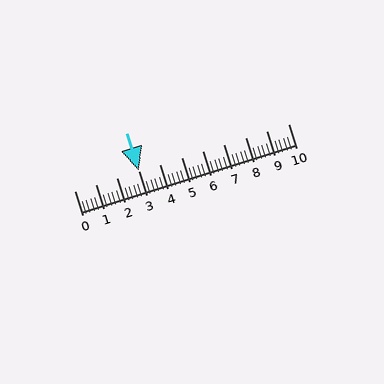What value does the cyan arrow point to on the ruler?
The cyan arrow points to approximately 3.0.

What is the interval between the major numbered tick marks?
The major tick marks are spaced 1 units apart.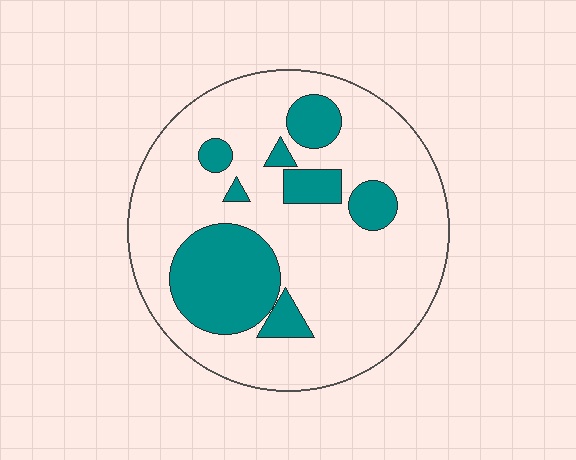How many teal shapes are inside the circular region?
8.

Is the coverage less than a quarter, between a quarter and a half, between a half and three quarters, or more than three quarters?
Less than a quarter.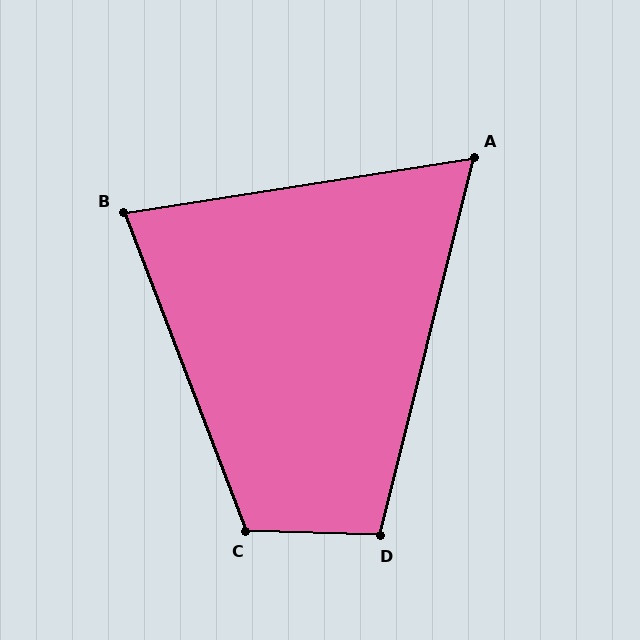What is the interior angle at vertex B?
Approximately 78 degrees (acute).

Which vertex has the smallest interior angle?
A, at approximately 67 degrees.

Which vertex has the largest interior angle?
C, at approximately 113 degrees.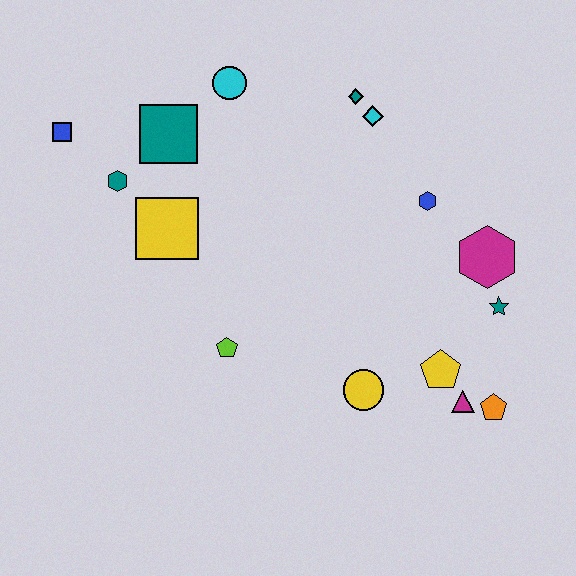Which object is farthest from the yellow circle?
The blue square is farthest from the yellow circle.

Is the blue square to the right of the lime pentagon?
No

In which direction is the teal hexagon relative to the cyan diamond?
The teal hexagon is to the left of the cyan diamond.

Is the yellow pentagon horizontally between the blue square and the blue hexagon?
No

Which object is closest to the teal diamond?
The cyan diamond is closest to the teal diamond.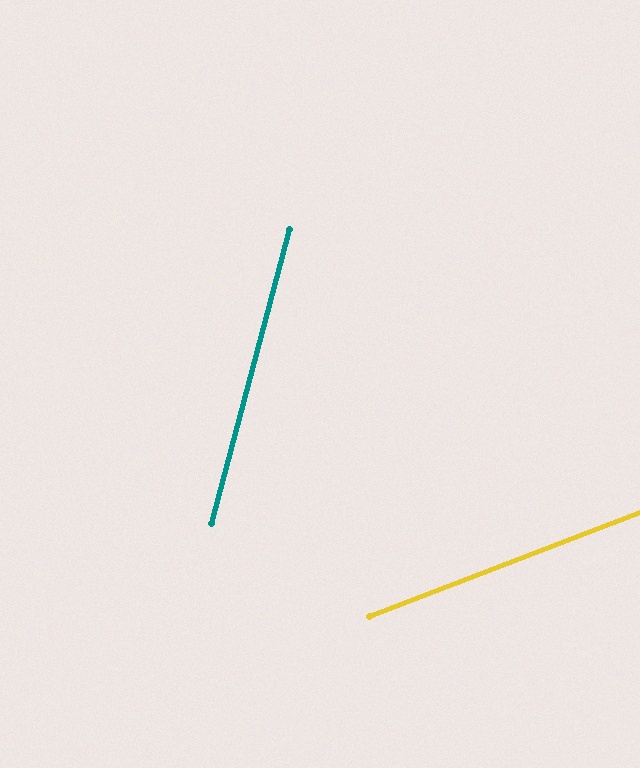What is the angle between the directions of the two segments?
Approximately 54 degrees.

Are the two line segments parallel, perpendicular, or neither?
Neither parallel nor perpendicular — they differ by about 54°.